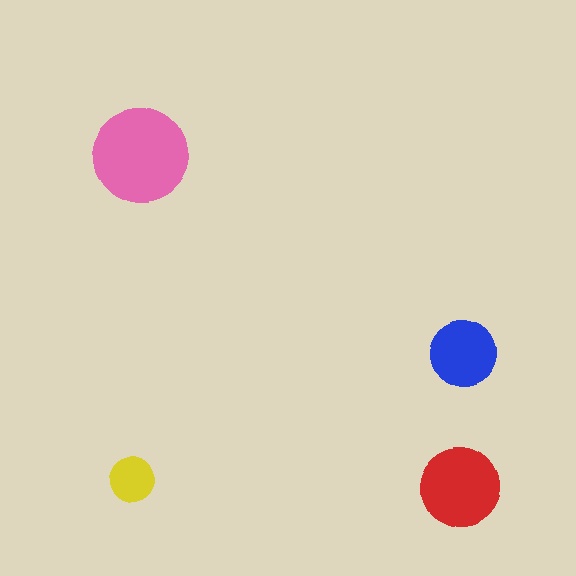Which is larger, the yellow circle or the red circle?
The red one.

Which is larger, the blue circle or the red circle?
The red one.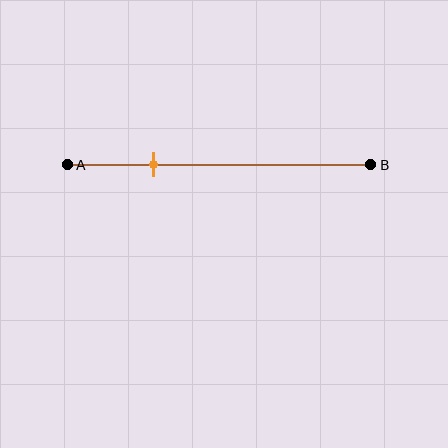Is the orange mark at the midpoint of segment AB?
No, the mark is at about 30% from A, not at the 50% midpoint.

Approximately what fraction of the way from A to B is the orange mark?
The orange mark is approximately 30% of the way from A to B.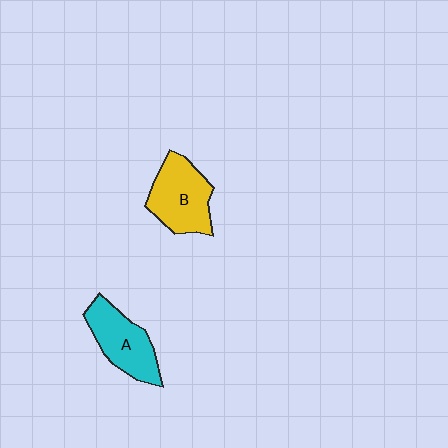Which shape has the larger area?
Shape B (yellow).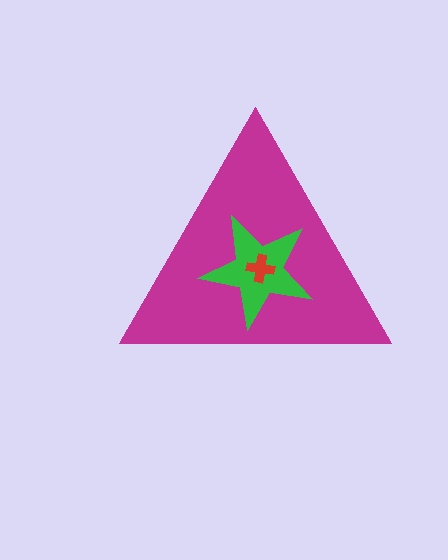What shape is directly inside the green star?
The red cross.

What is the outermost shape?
The magenta triangle.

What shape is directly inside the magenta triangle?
The green star.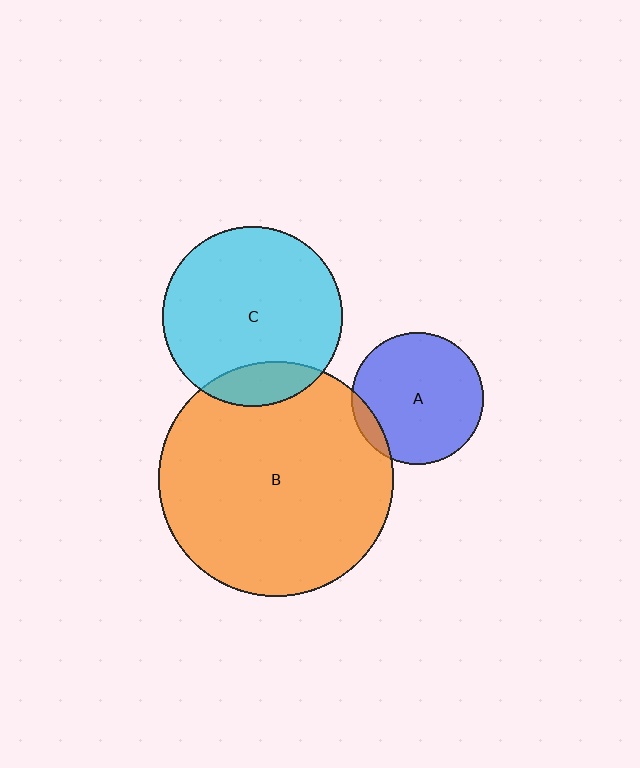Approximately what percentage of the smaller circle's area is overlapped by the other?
Approximately 15%.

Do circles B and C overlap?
Yes.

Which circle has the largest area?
Circle B (orange).